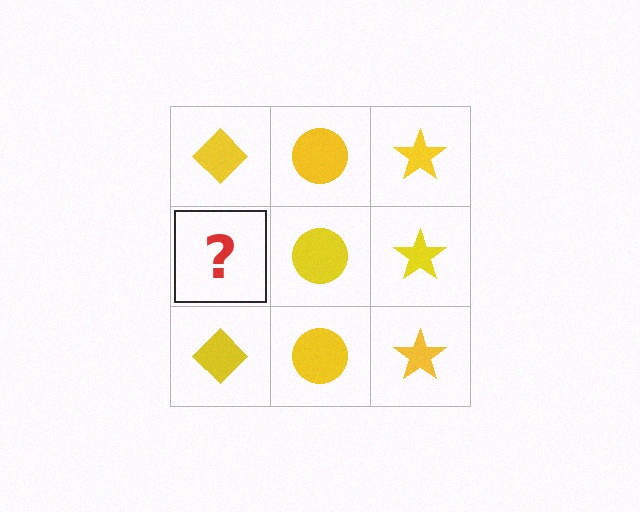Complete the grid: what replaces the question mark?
The question mark should be replaced with a yellow diamond.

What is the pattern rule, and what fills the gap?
The rule is that each column has a consistent shape. The gap should be filled with a yellow diamond.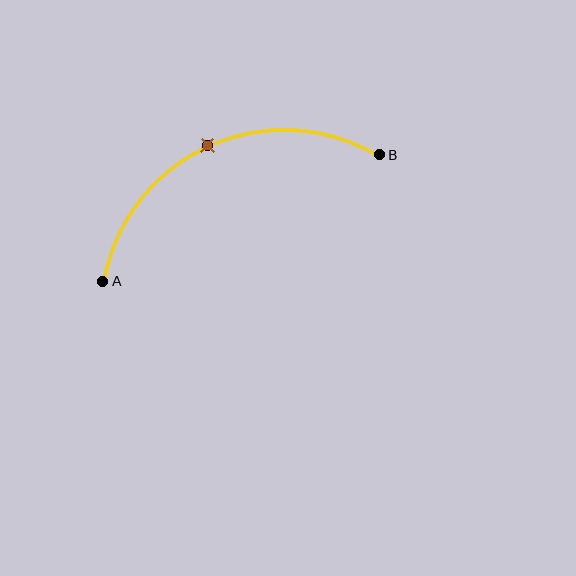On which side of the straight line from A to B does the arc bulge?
The arc bulges above the straight line connecting A and B.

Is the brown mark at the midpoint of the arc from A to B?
Yes. The brown mark lies on the arc at equal arc-length from both A and B — it is the arc midpoint.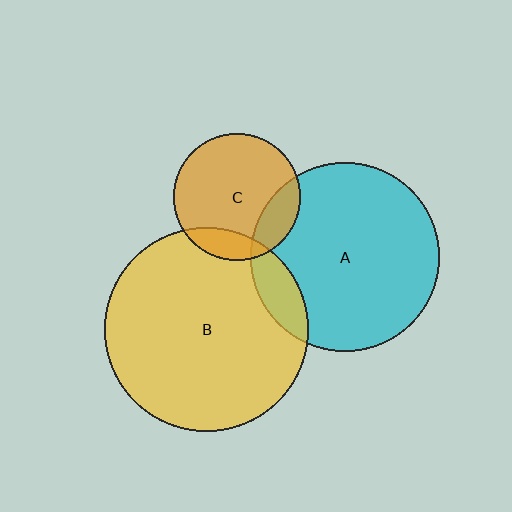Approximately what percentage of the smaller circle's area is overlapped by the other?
Approximately 10%.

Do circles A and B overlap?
Yes.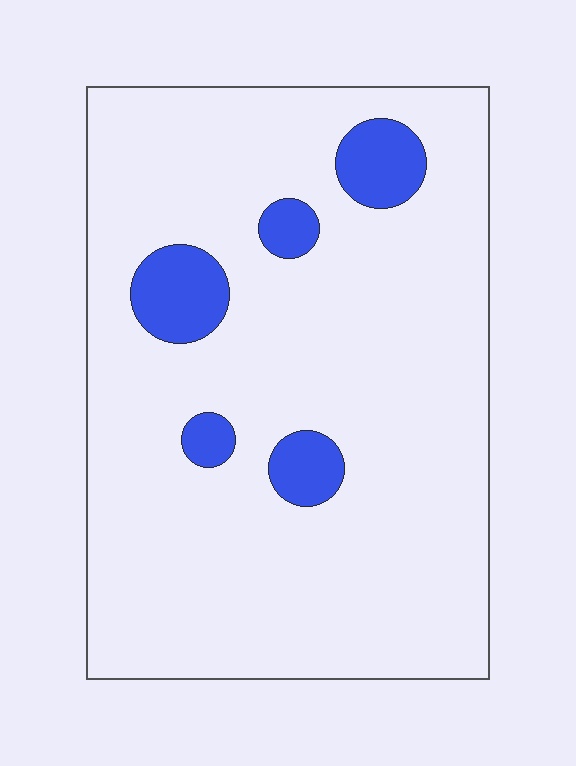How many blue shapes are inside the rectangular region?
5.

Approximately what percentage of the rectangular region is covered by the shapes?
Approximately 10%.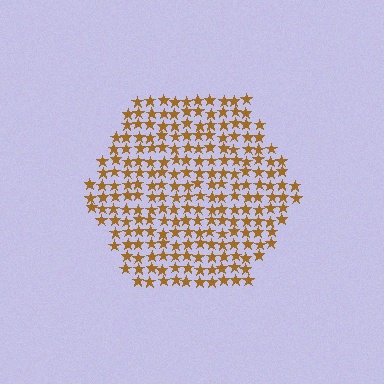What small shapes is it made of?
It is made of small stars.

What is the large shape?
The large shape is a hexagon.